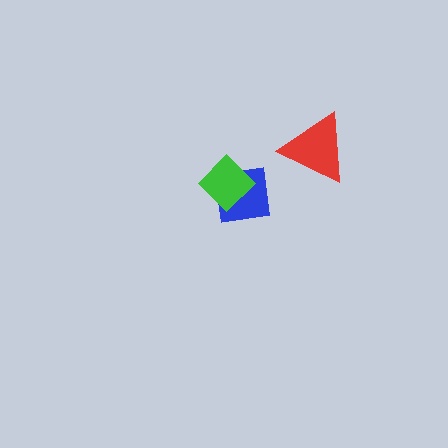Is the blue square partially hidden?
Yes, it is partially covered by another shape.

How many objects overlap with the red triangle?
0 objects overlap with the red triangle.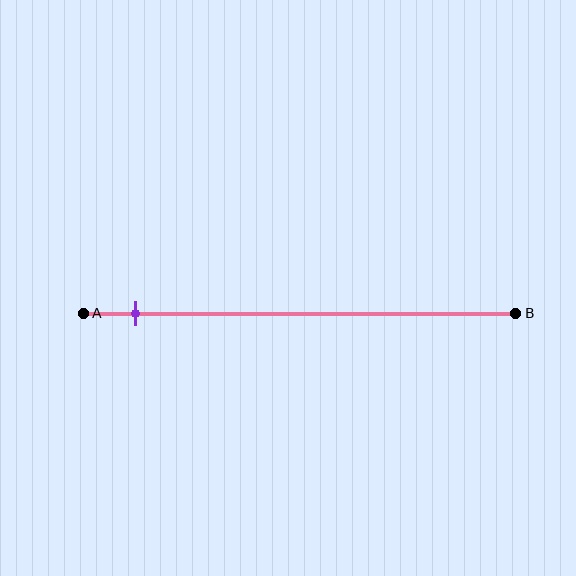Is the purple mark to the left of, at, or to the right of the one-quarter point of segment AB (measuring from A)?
The purple mark is to the left of the one-quarter point of segment AB.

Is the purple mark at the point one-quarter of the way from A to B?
No, the mark is at about 10% from A, not at the 25% one-quarter point.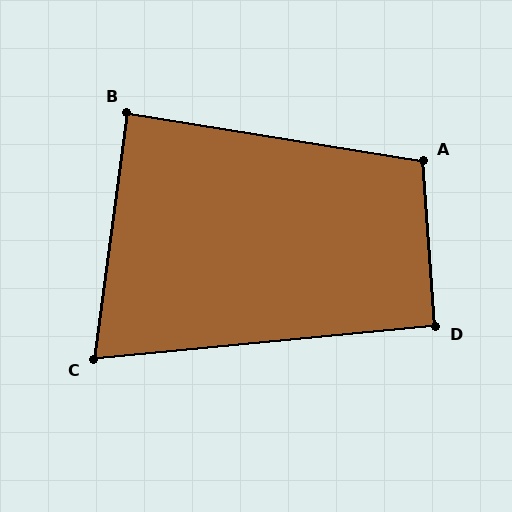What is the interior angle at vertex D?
Approximately 91 degrees (approximately right).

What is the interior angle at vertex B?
Approximately 89 degrees (approximately right).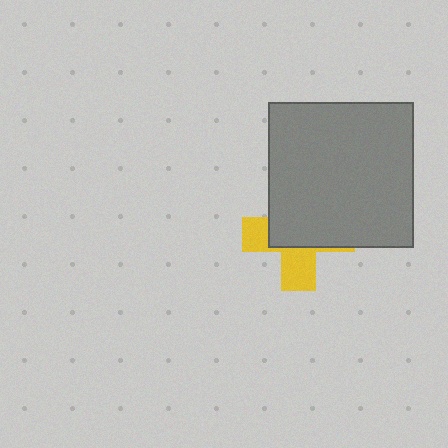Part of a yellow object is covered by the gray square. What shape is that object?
It is a cross.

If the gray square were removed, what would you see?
You would see the complete yellow cross.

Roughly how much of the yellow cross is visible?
A small part of it is visible (roughly 40%).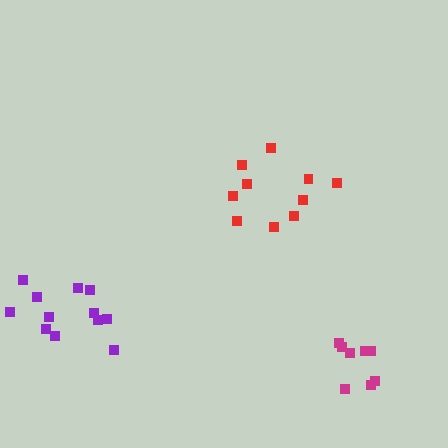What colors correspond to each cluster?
The clusters are colored: red, magenta, purple.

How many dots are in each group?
Group 1: 10 dots, Group 2: 8 dots, Group 3: 12 dots (30 total).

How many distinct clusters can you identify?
There are 3 distinct clusters.